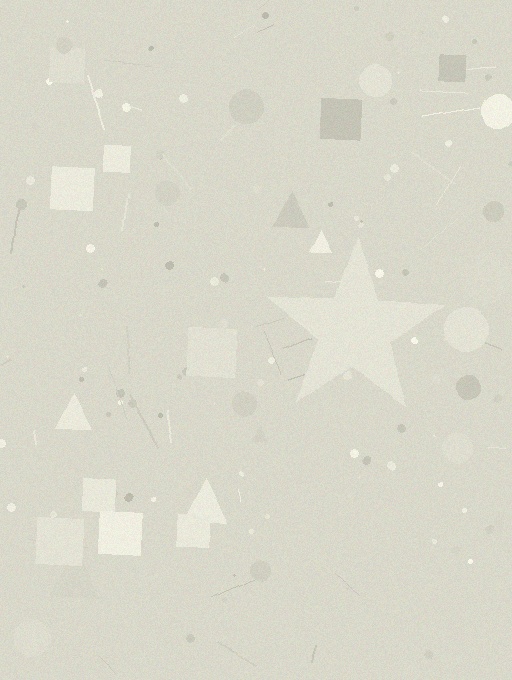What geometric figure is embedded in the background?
A star is embedded in the background.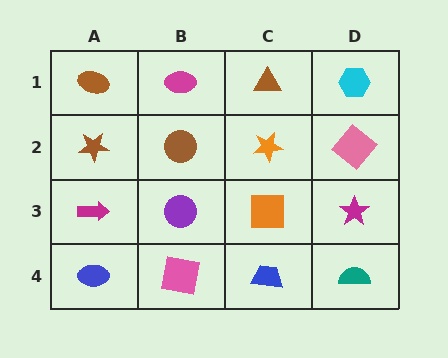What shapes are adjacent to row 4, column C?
An orange square (row 3, column C), a pink square (row 4, column B), a teal semicircle (row 4, column D).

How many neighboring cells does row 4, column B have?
3.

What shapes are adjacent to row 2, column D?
A cyan hexagon (row 1, column D), a magenta star (row 3, column D), an orange star (row 2, column C).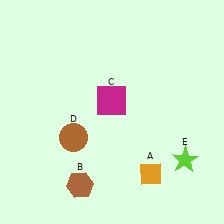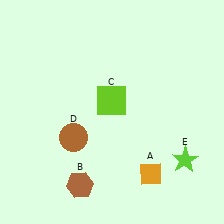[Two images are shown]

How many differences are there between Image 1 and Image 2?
There is 1 difference between the two images.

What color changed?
The square (C) changed from magenta in Image 1 to lime in Image 2.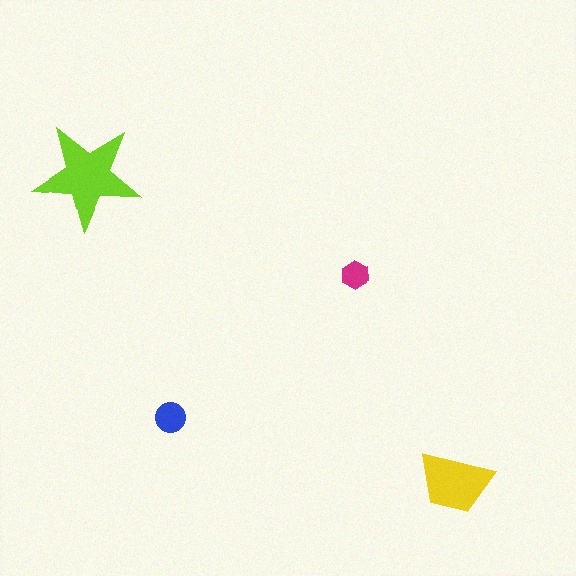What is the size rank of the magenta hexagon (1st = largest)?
4th.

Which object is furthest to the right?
The yellow trapezoid is rightmost.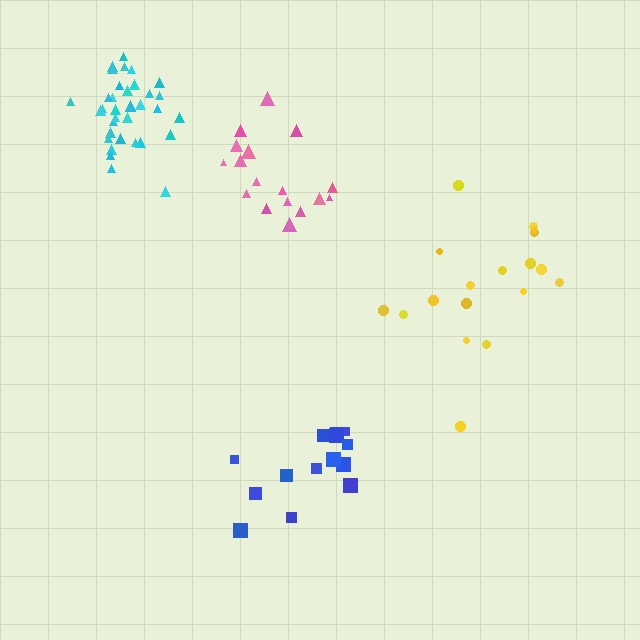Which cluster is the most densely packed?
Cyan.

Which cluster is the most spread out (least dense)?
Yellow.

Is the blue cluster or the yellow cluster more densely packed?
Blue.